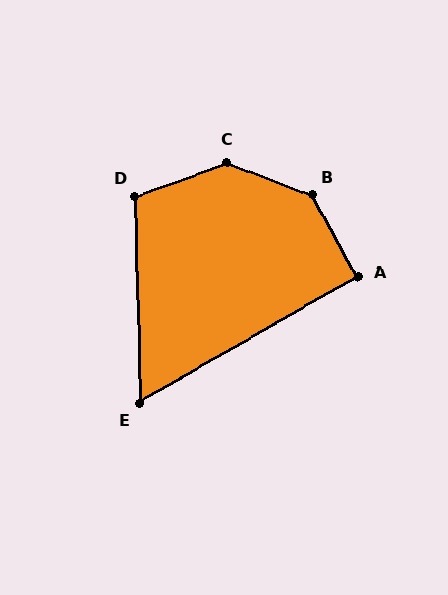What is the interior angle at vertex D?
Approximately 109 degrees (obtuse).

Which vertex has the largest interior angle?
B, at approximately 140 degrees.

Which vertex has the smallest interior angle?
E, at approximately 61 degrees.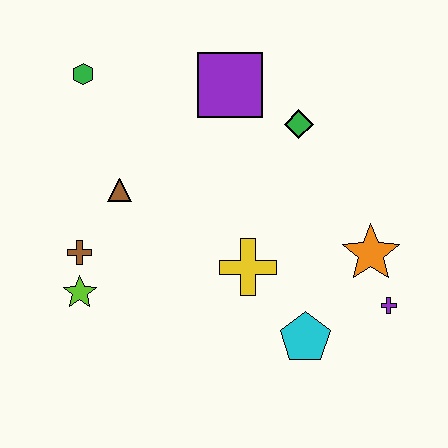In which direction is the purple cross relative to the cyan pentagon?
The purple cross is to the right of the cyan pentagon.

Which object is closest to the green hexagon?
The brown triangle is closest to the green hexagon.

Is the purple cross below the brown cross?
Yes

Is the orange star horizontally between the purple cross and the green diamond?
Yes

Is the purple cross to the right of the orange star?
Yes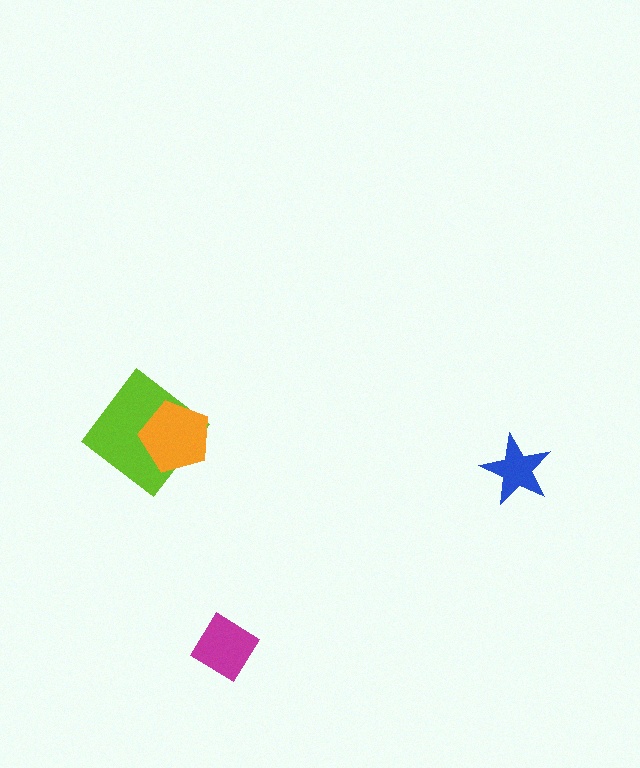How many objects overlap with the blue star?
0 objects overlap with the blue star.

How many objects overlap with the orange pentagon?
1 object overlaps with the orange pentagon.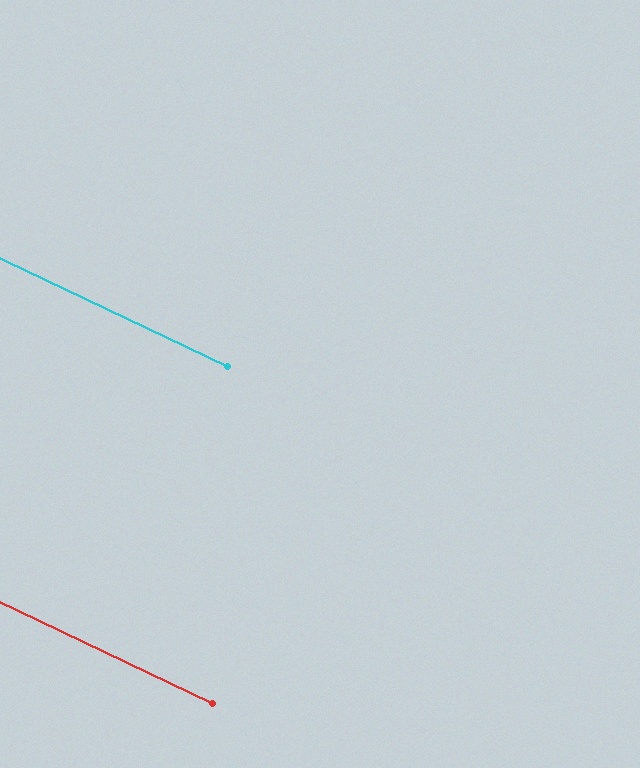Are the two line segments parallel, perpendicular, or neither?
Parallel — their directions differ by only 0.2°.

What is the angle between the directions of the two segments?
Approximately 0 degrees.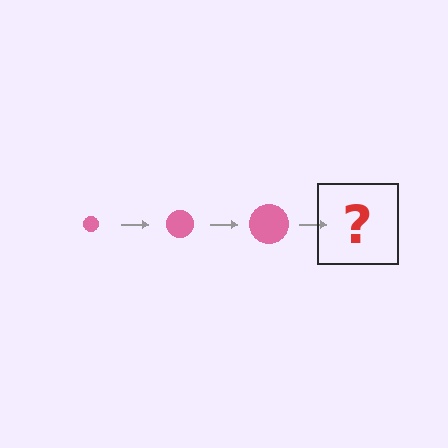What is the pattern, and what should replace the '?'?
The pattern is that the circle gets progressively larger each step. The '?' should be a pink circle, larger than the previous one.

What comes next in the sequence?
The next element should be a pink circle, larger than the previous one.